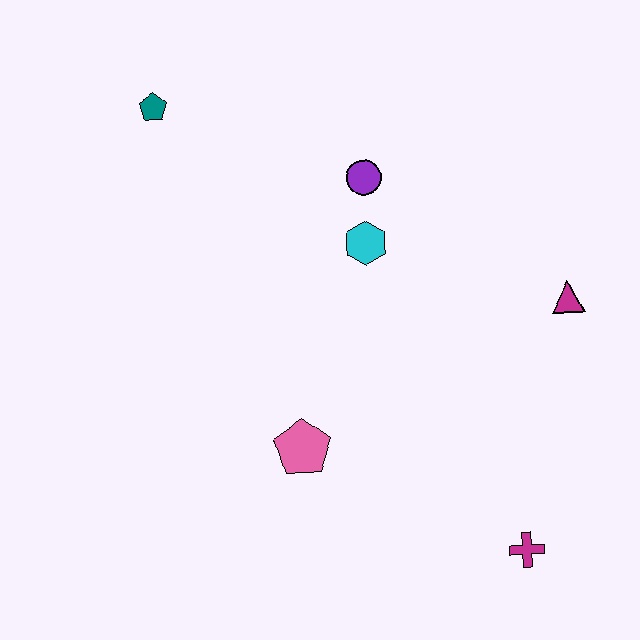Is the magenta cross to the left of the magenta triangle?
Yes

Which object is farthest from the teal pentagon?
The magenta cross is farthest from the teal pentagon.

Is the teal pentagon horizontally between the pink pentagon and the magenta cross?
No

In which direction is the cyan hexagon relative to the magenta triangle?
The cyan hexagon is to the left of the magenta triangle.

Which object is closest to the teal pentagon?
The purple circle is closest to the teal pentagon.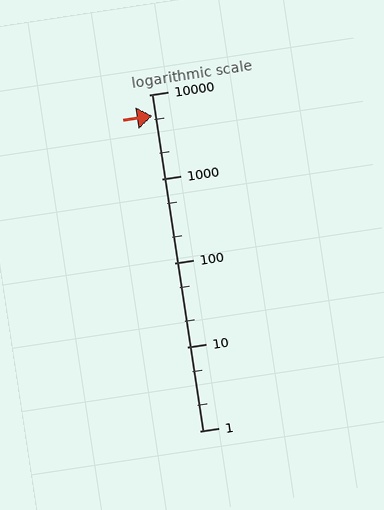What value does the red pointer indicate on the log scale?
The pointer indicates approximately 5600.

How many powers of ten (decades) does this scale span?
The scale spans 4 decades, from 1 to 10000.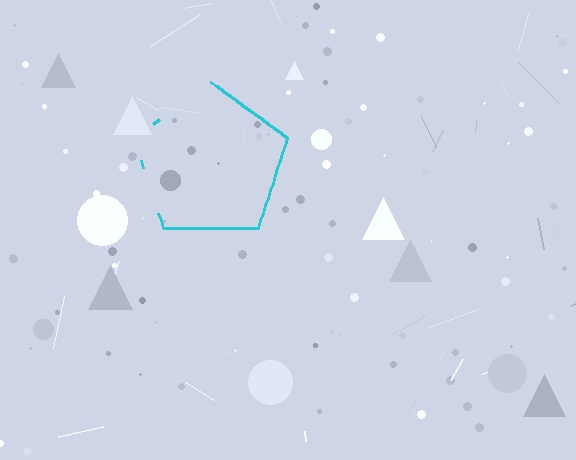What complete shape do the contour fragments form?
The contour fragments form a pentagon.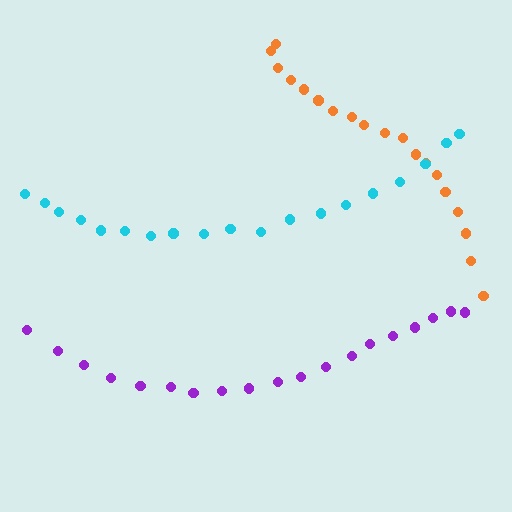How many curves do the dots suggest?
There are 3 distinct paths.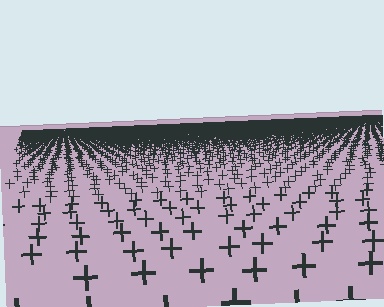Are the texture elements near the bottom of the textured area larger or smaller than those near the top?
Larger. Near the bottom, elements are closer to the viewer and appear at a bigger on-screen size.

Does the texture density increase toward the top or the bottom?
Density increases toward the top.